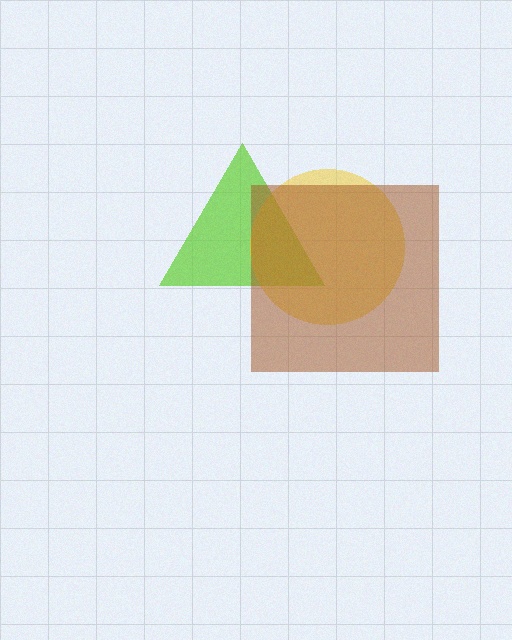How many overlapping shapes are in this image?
There are 3 overlapping shapes in the image.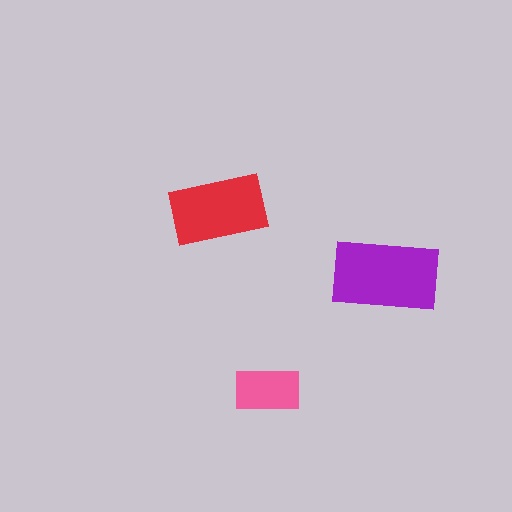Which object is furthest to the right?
The purple rectangle is rightmost.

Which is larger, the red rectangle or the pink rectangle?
The red one.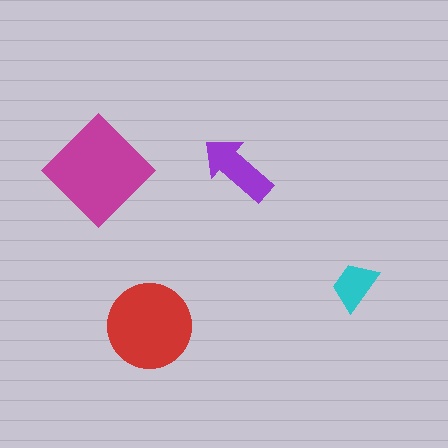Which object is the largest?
The magenta diamond.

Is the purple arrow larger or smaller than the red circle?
Smaller.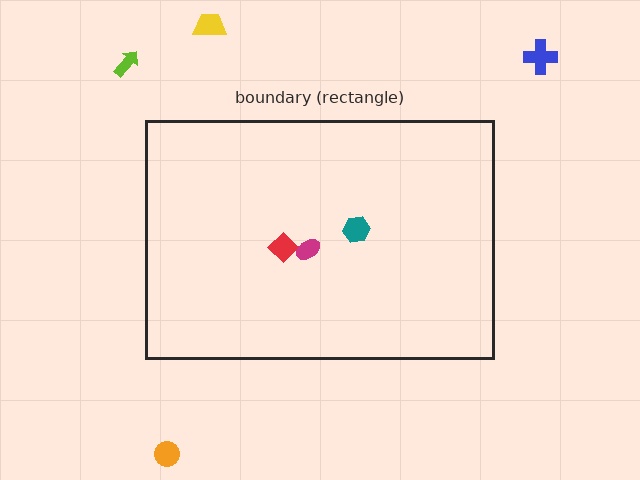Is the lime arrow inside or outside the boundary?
Outside.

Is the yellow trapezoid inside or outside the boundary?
Outside.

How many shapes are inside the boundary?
3 inside, 4 outside.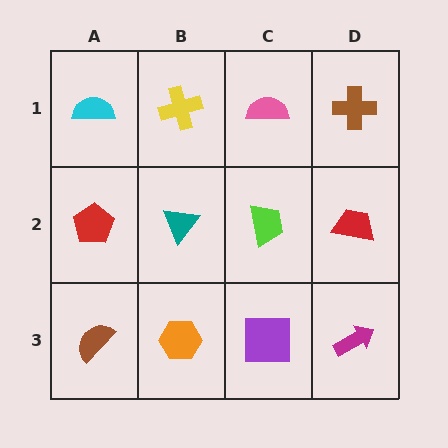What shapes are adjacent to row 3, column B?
A teal triangle (row 2, column B), a brown semicircle (row 3, column A), a purple square (row 3, column C).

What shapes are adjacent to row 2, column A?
A cyan semicircle (row 1, column A), a brown semicircle (row 3, column A), a teal triangle (row 2, column B).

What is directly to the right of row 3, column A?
An orange hexagon.